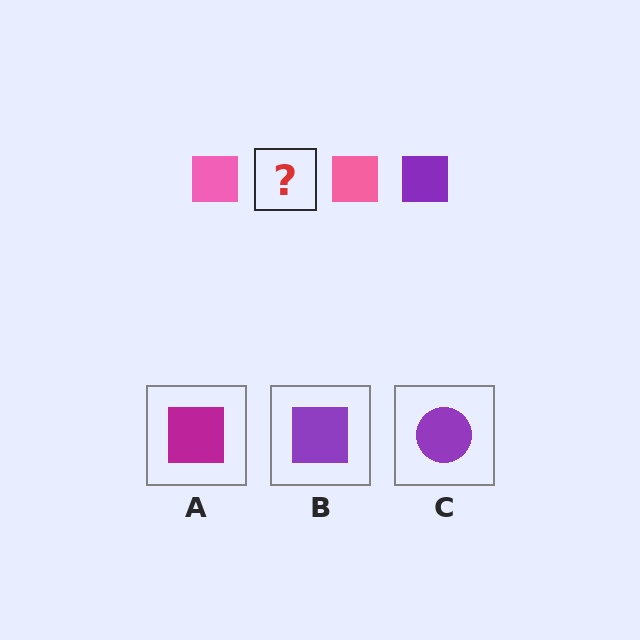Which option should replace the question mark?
Option B.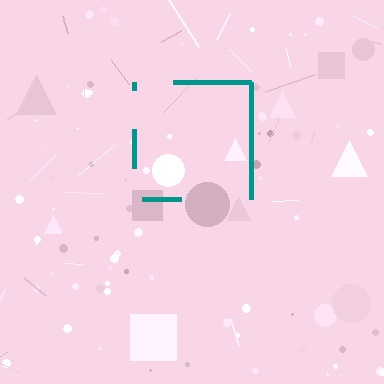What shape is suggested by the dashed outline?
The dashed outline suggests a square.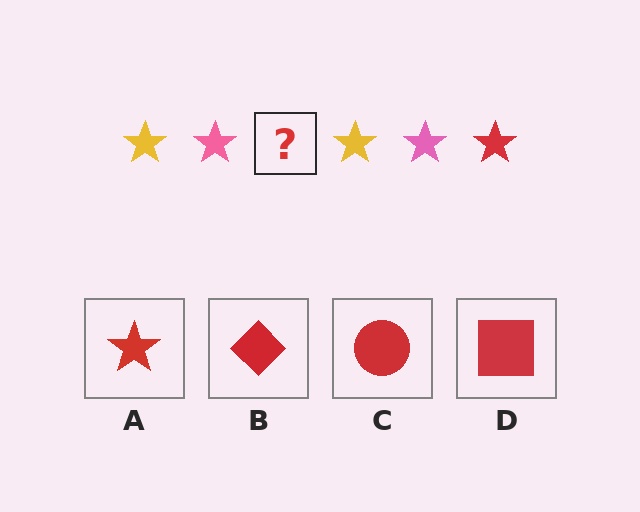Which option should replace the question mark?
Option A.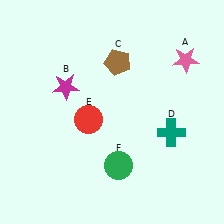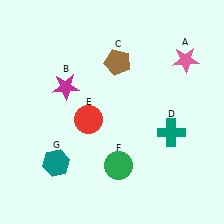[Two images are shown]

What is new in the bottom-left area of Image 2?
A teal hexagon (G) was added in the bottom-left area of Image 2.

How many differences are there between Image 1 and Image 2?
There is 1 difference between the two images.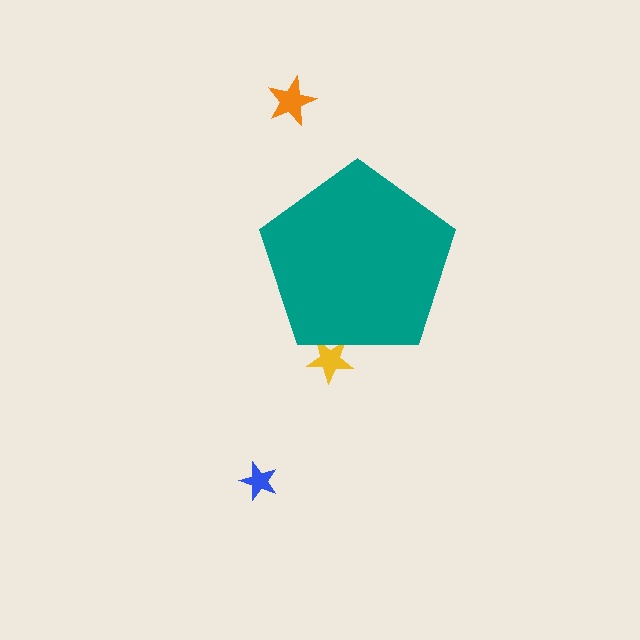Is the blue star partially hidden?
No, the blue star is fully visible.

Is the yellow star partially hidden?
Yes, the yellow star is partially hidden behind the teal pentagon.